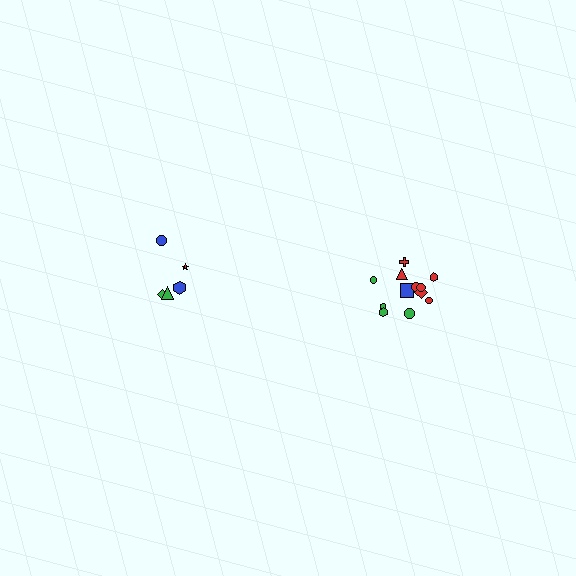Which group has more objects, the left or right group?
The right group.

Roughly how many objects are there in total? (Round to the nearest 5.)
Roughly 15 objects in total.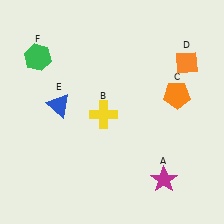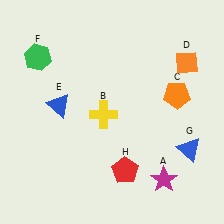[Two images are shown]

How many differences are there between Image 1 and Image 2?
There are 2 differences between the two images.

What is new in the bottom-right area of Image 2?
A blue triangle (G) was added in the bottom-right area of Image 2.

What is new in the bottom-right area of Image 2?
A red pentagon (H) was added in the bottom-right area of Image 2.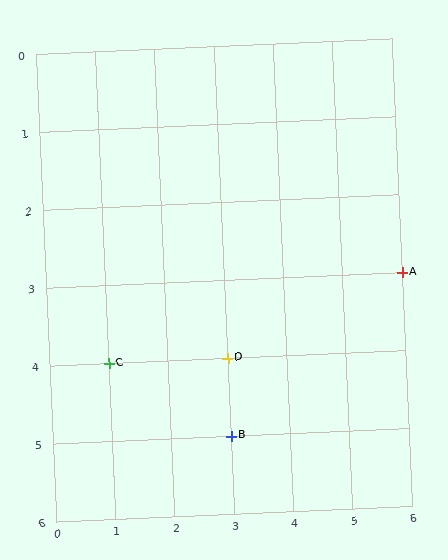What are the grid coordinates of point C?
Point C is at grid coordinates (1, 4).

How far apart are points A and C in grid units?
Points A and C are 5 columns and 1 row apart (about 5.1 grid units diagonally).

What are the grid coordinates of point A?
Point A is at grid coordinates (6, 3).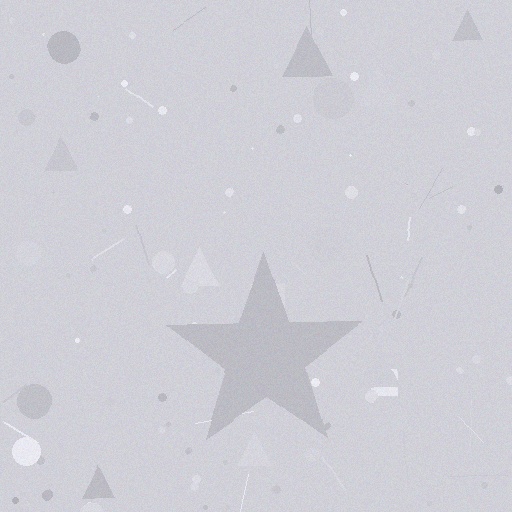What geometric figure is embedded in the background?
A star is embedded in the background.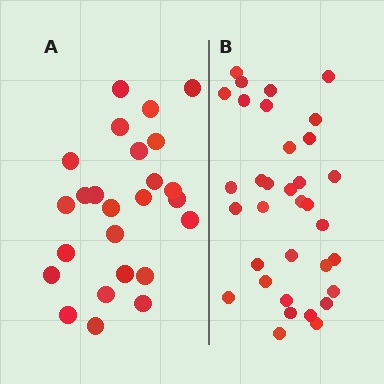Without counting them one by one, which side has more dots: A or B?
Region B (the right region) has more dots.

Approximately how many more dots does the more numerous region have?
Region B has roughly 8 or so more dots than region A.